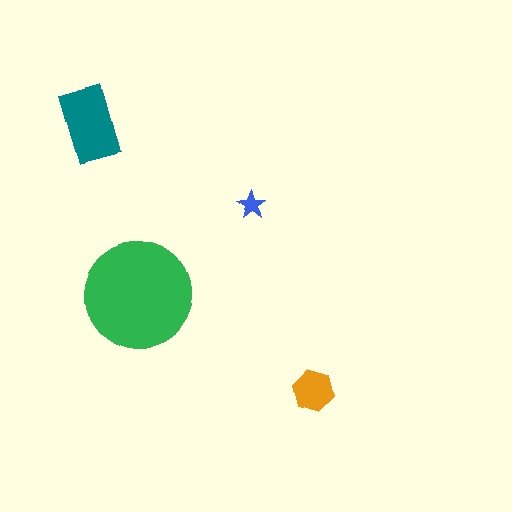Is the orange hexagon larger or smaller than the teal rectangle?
Smaller.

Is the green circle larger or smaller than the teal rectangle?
Larger.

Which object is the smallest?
The blue star.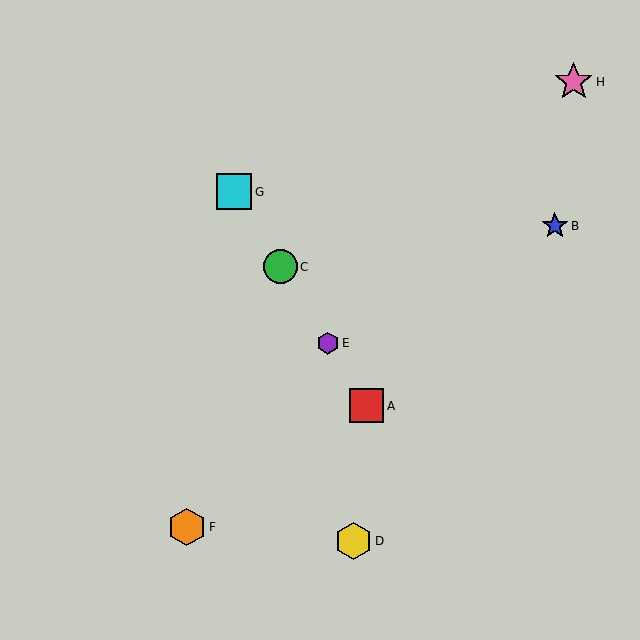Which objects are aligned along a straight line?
Objects A, C, E, G are aligned along a straight line.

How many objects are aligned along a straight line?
4 objects (A, C, E, G) are aligned along a straight line.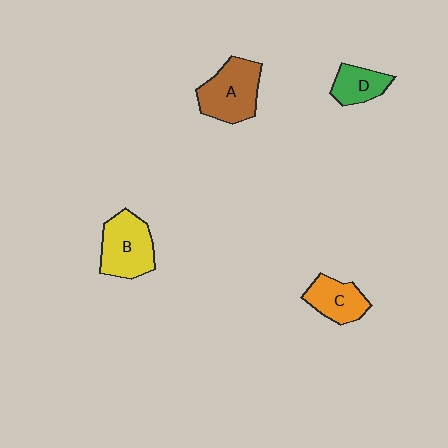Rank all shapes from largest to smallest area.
From largest to smallest: A (brown), B (yellow), C (orange), D (green).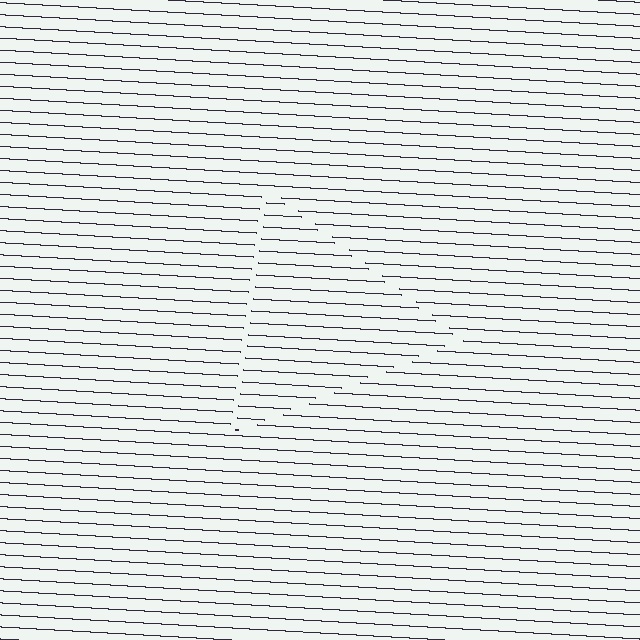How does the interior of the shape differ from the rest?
The interior of the shape contains the same grating, shifted by half a period — the contour is defined by the phase discontinuity where line-ends from the inner and outer gratings abut.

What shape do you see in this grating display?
An illusory triangle. The interior of the shape contains the same grating, shifted by half a period — the contour is defined by the phase discontinuity where line-ends from the inner and outer gratings abut.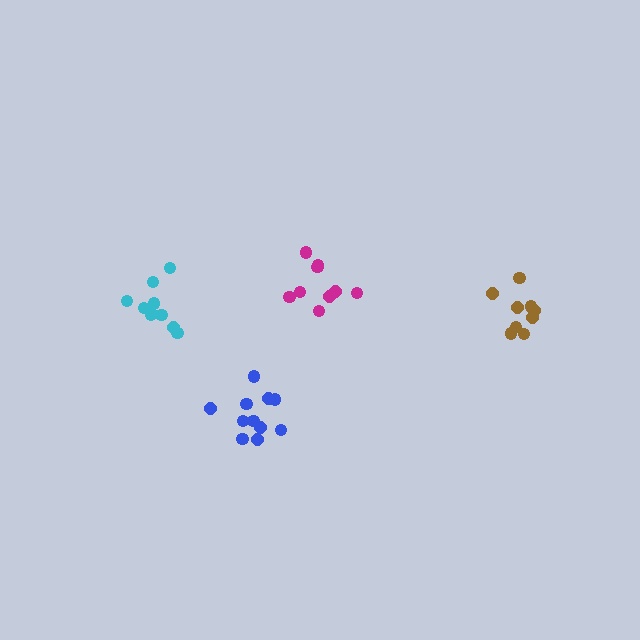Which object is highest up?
The magenta cluster is topmost.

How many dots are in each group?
Group 1: 10 dots, Group 2: 9 dots, Group 3: 11 dots, Group 4: 9 dots (39 total).